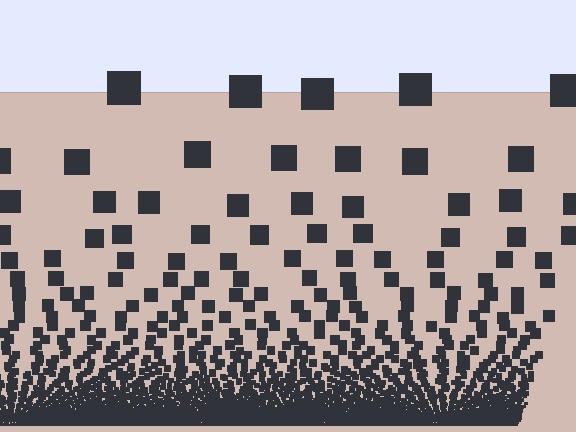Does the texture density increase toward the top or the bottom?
Density increases toward the bottom.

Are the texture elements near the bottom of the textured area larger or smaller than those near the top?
Smaller. The gradient is inverted — elements near the bottom are smaller and denser.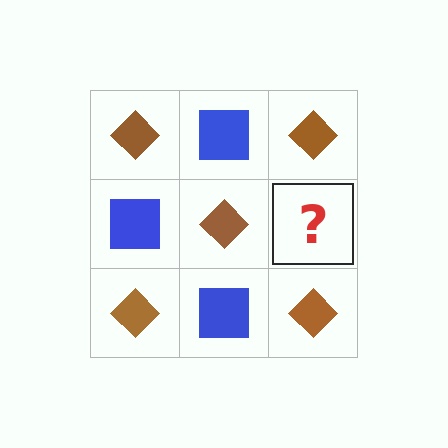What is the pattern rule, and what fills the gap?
The rule is that it alternates brown diamond and blue square in a checkerboard pattern. The gap should be filled with a blue square.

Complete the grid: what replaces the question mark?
The question mark should be replaced with a blue square.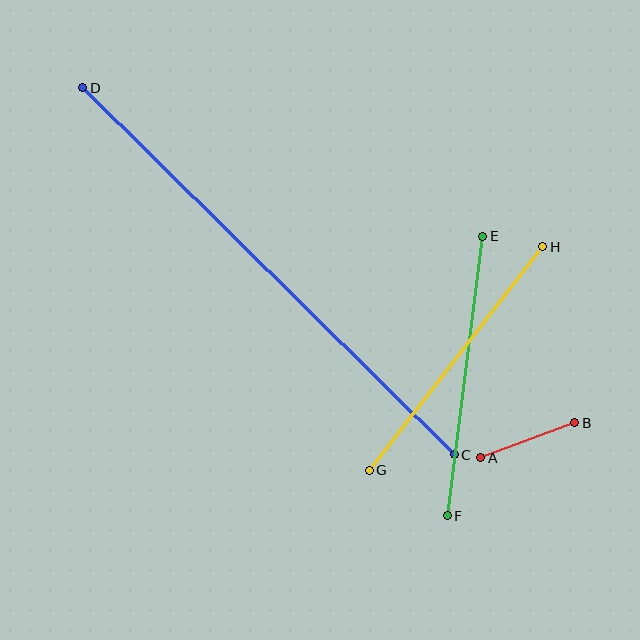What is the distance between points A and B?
The distance is approximately 100 pixels.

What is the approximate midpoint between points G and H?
The midpoint is at approximately (456, 359) pixels.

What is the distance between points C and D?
The distance is approximately 522 pixels.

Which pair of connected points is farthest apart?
Points C and D are farthest apart.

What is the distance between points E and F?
The distance is approximately 282 pixels.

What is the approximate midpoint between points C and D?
The midpoint is at approximately (268, 271) pixels.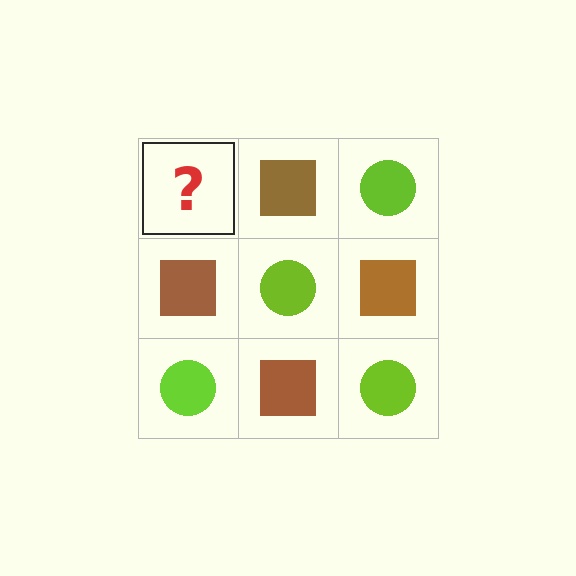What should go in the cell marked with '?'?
The missing cell should contain a lime circle.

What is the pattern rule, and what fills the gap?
The rule is that it alternates lime circle and brown square in a checkerboard pattern. The gap should be filled with a lime circle.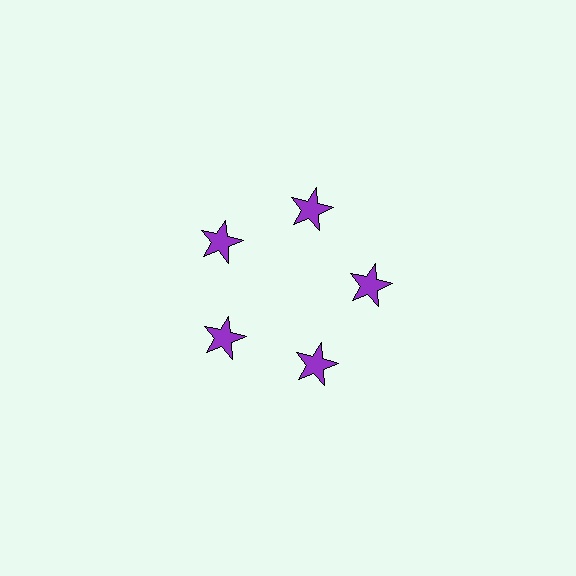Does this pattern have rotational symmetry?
Yes, this pattern has 5-fold rotational symmetry. It looks the same after rotating 72 degrees around the center.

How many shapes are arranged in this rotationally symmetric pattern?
There are 5 shapes, arranged in 5 groups of 1.